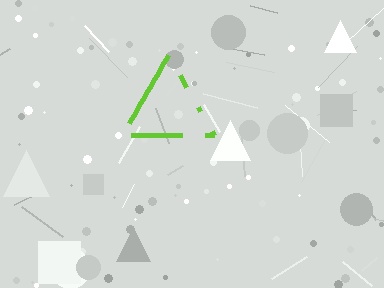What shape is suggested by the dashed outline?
The dashed outline suggests a triangle.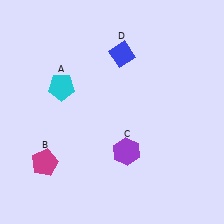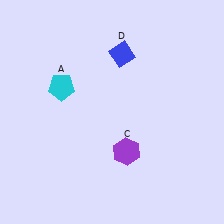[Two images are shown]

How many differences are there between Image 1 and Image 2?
There is 1 difference between the two images.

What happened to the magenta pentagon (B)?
The magenta pentagon (B) was removed in Image 2. It was in the bottom-left area of Image 1.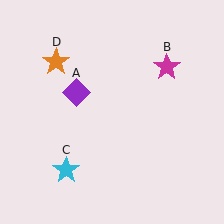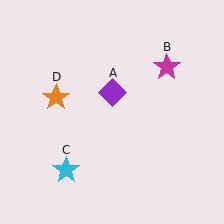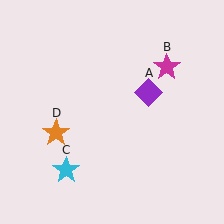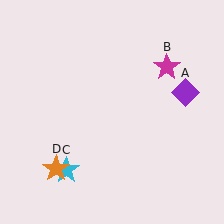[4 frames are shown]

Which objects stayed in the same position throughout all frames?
Magenta star (object B) and cyan star (object C) remained stationary.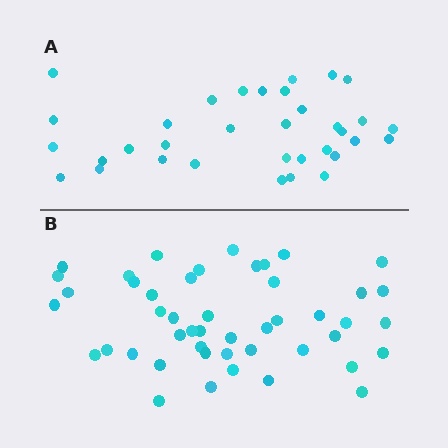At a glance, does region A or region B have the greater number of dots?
Region B (the bottom region) has more dots.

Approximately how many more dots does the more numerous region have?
Region B has approximately 15 more dots than region A.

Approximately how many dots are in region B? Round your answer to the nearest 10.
About 50 dots. (The exact count is 47, which rounds to 50.)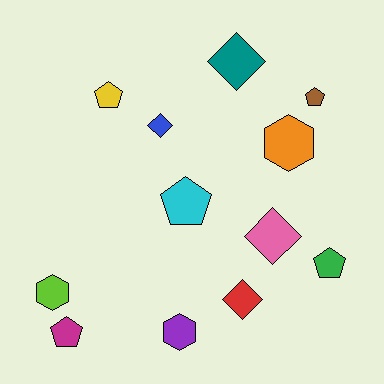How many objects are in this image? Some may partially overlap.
There are 12 objects.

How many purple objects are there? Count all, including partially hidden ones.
There is 1 purple object.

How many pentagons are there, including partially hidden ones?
There are 5 pentagons.